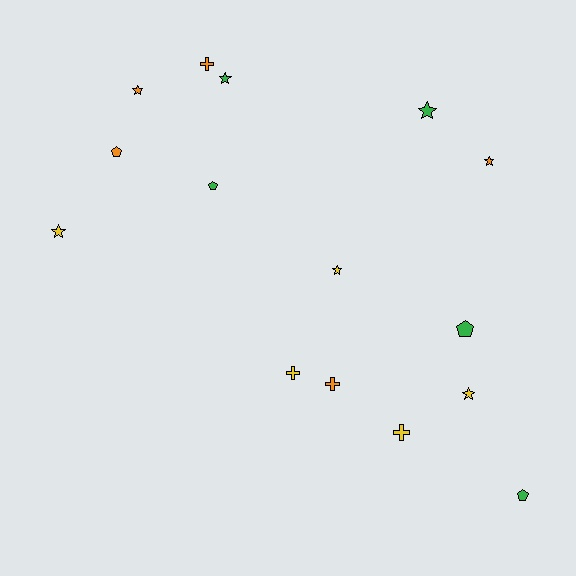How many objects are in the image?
There are 15 objects.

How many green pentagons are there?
There are 3 green pentagons.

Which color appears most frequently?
Orange, with 5 objects.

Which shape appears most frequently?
Star, with 7 objects.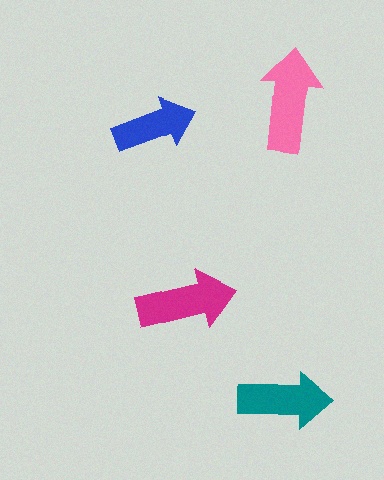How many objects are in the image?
There are 4 objects in the image.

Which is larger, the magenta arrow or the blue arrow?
The magenta one.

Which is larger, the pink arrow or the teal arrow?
The pink one.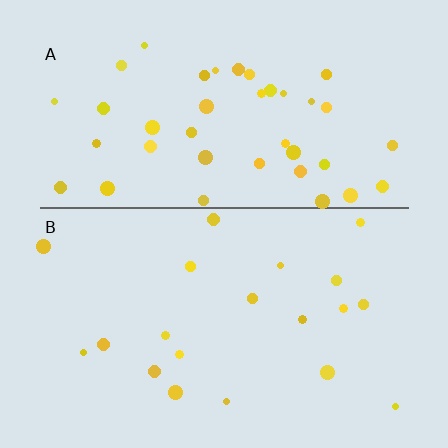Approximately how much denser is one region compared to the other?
Approximately 2.0× — region A over region B.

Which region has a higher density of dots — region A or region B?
A (the top).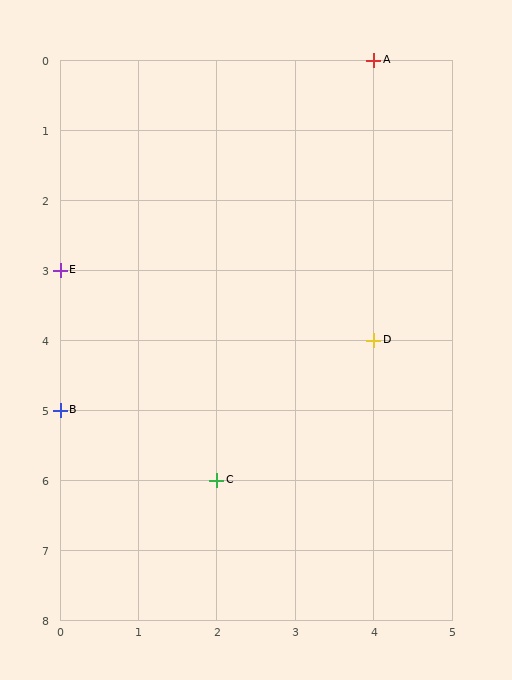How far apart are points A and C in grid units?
Points A and C are 2 columns and 6 rows apart (about 6.3 grid units diagonally).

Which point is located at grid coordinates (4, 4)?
Point D is at (4, 4).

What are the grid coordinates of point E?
Point E is at grid coordinates (0, 3).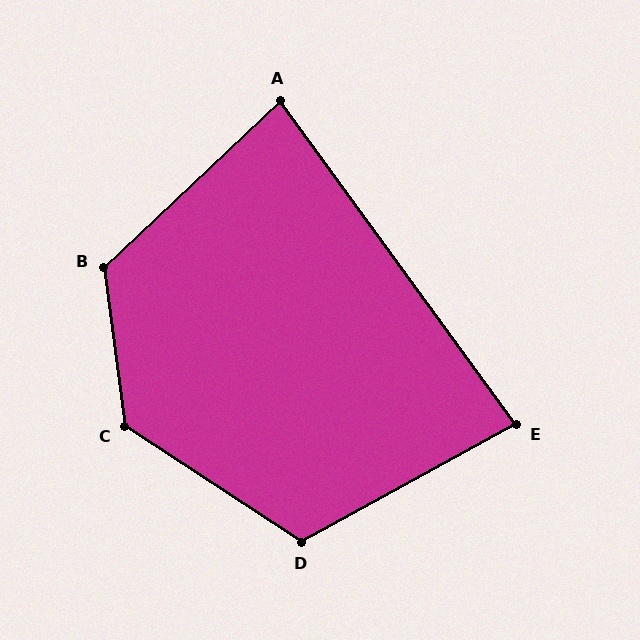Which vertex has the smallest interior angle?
E, at approximately 83 degrees.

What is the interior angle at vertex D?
Approximately 118 degrees (obtuse).